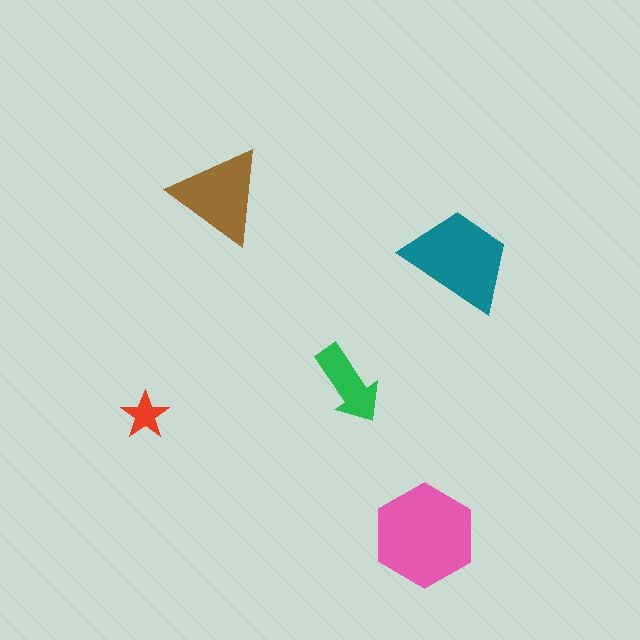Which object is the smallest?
The red star.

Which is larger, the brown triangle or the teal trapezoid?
The teal trapezoid.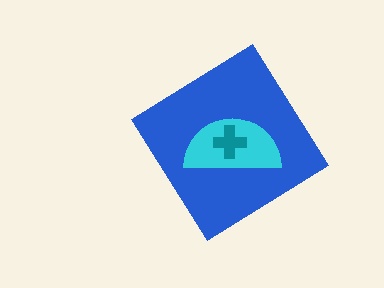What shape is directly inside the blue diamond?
The cyan semicircle.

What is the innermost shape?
The teal cross.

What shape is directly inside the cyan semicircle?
The teal cross.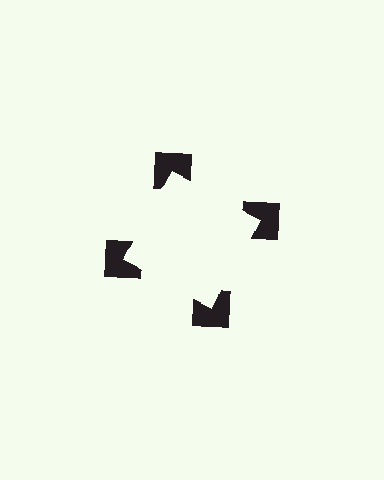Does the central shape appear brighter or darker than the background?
It typically appears slightly brighter than the background, even though no actual brightness change is drawn.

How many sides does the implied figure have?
4 sides.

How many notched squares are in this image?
There are 4 — one at each vertex of the illusory square.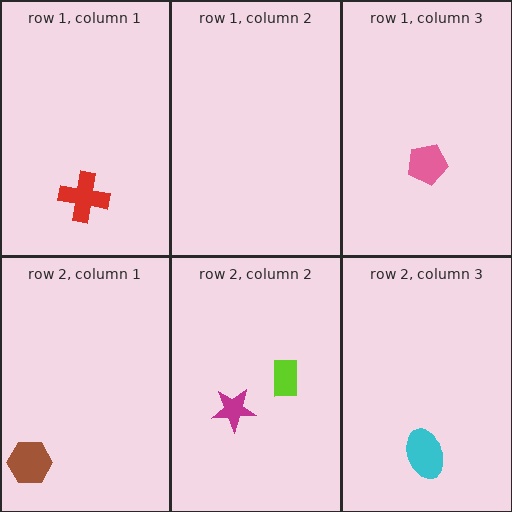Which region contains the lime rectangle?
The row 2, column 2 region.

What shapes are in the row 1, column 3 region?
The pink pentagon.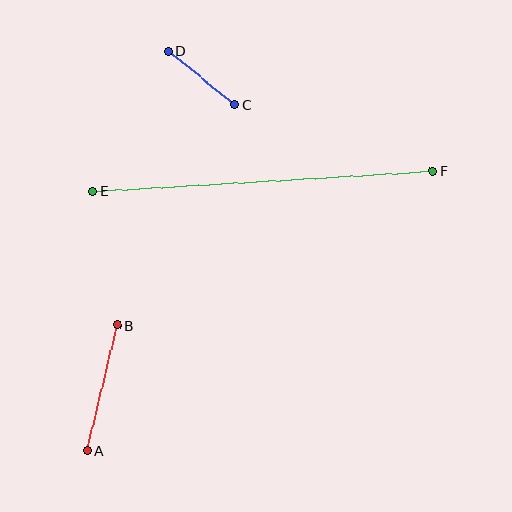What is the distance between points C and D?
The distance is approximately 85 pixels.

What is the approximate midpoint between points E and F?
The midpoint is at approximately (263, 181) pixels.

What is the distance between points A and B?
The distance is approximately 129 pixels.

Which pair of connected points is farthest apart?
Points E and F are farthest apart.